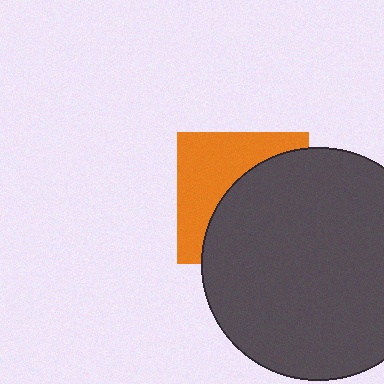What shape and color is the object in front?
The object in front is a dark gray circle.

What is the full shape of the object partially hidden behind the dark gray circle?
The partially hidden object is an orange square.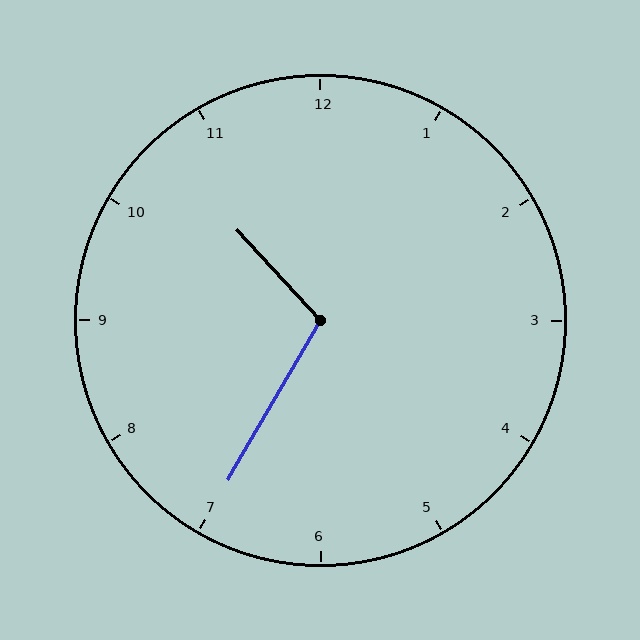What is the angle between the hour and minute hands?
Approximately 108 degrees.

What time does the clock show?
10:35.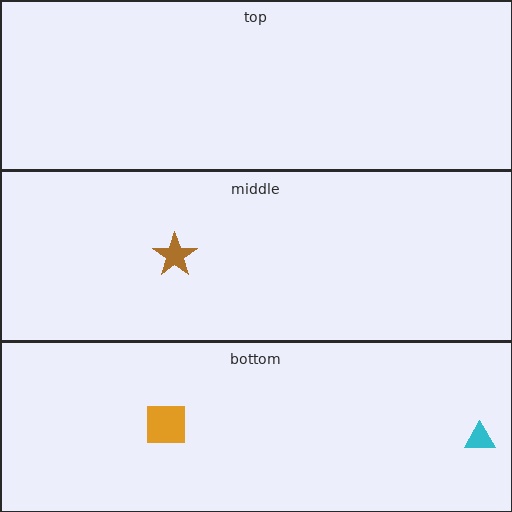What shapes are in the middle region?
The brown star.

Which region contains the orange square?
The bottom region.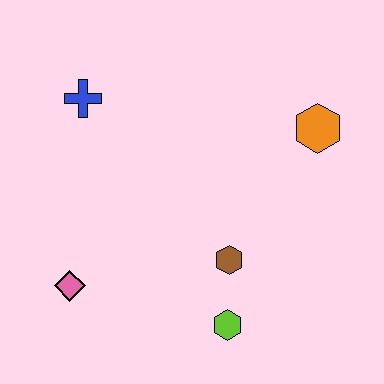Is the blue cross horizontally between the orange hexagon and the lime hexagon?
No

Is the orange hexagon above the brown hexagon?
Yes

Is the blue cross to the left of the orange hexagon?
Yes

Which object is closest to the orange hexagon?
The brown hexagon is closest to the orange hexagon.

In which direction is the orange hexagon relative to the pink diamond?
The orange hexagon is to the right of the pink diamond.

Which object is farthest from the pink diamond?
The orange hexagon is farthest from the pink diamond.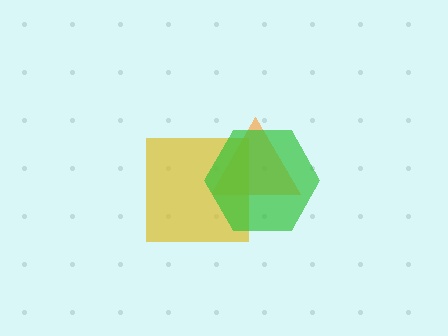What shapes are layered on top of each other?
The layered shapes are: an orange triangle, a yellow square, a green hexagon.